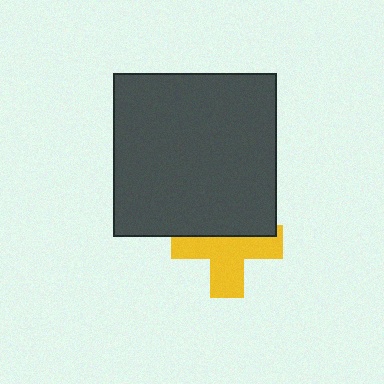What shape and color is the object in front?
The object in front is a dark gray square.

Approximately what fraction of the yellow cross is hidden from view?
Roughly 41% of the yellow cross is hidden behind the dark gray square.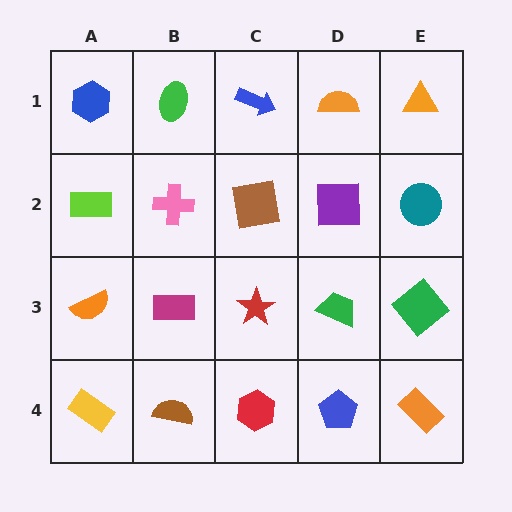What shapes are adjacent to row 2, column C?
A blue arrow (row 1, column C), a red star (row 3, column C), a pink cross (row 2, column B), a purple square (row 2, column D).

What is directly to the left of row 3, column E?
A green trapezoid.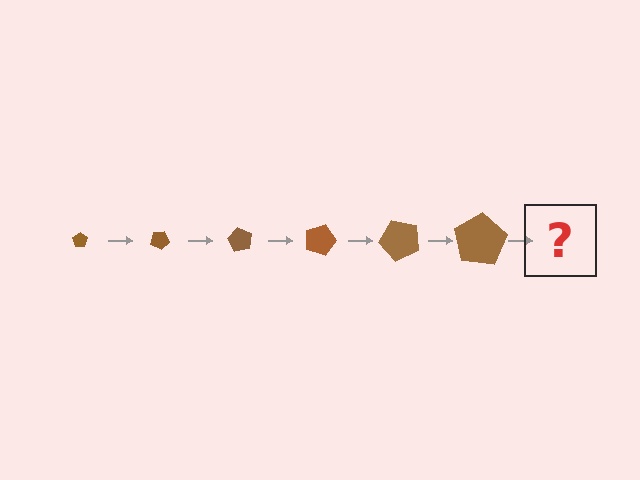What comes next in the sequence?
The next element should be a pentagon, larger than the previous one and rotated 180 degrees from the start.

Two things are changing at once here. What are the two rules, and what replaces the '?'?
The two rules are that the pentagon grows larger each step and it rotates 30 degrees each step. The '?' should be a pentagon, larger than the previous one and rotated 180 degrees from the start.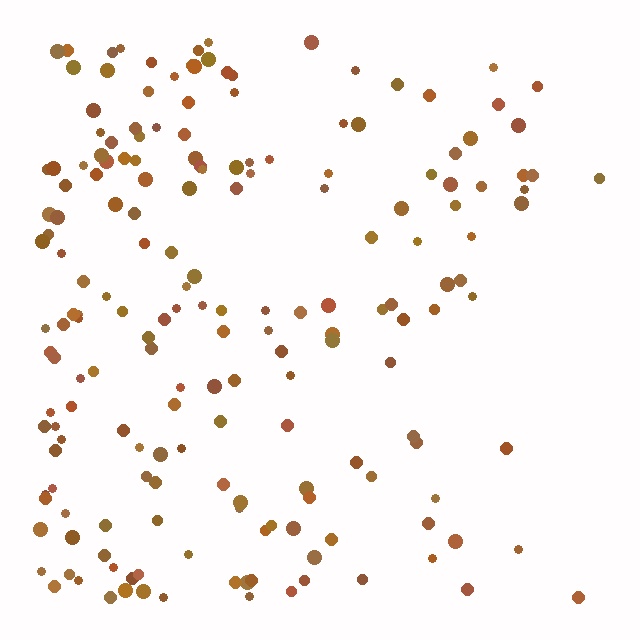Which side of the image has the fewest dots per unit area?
The right.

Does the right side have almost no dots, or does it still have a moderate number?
Still a moderate number, just noticeably fewer than the left.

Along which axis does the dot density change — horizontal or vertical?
Horizontal.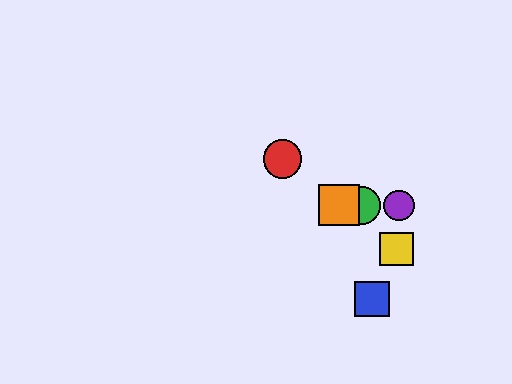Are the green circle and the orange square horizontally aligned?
Yes, both are at y≈205.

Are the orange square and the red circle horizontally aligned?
No, the orange square is at y≈205 and the red circle is at y≈159.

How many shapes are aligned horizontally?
3 shapes (the green circle, the purple circle, the orange square) are aligned horizontally.